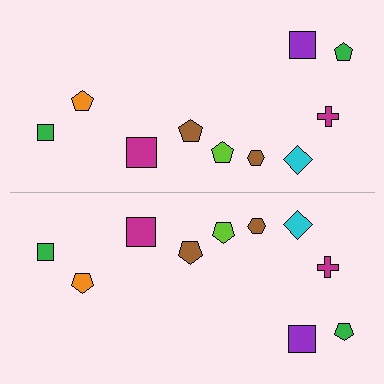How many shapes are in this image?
There are 20 shapes in this image.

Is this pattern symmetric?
Yes, this pattern has bilateral (reflection) symmetry.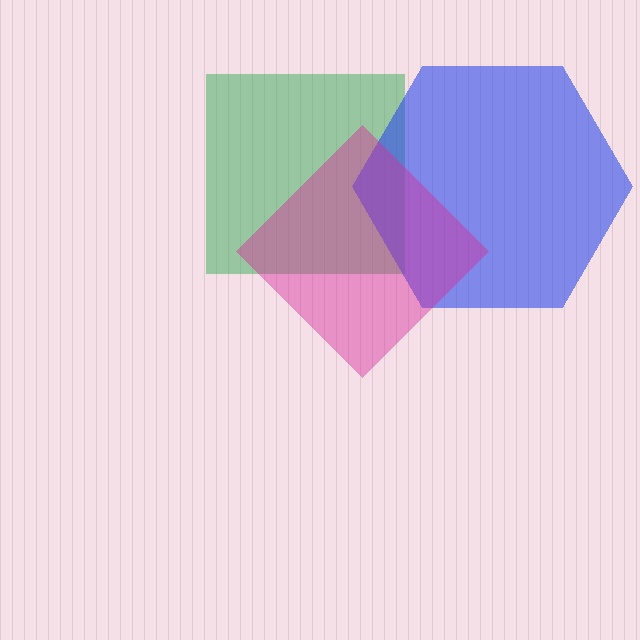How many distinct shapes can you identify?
There are 3 distinct shapes: a green square, a blue hexagon, a magenta diamond.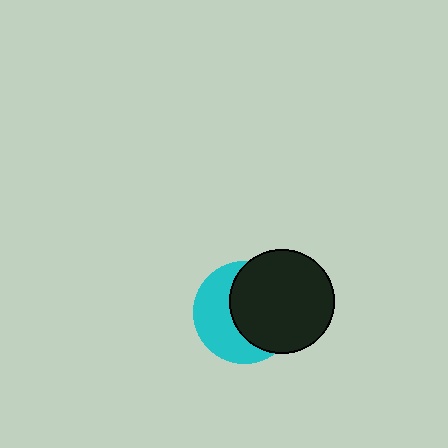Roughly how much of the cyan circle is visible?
About half of it is visible (roughly 46%).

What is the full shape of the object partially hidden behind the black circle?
The partially hidden object is a cyan circle.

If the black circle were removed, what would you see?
You would see the complete cyan circle.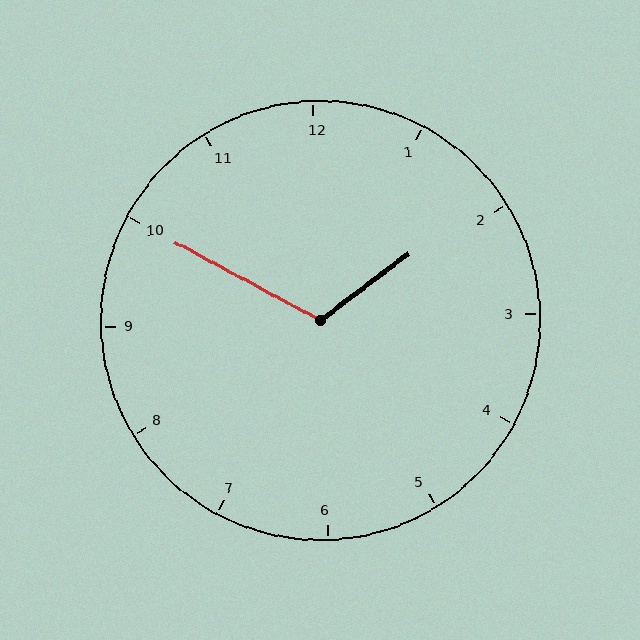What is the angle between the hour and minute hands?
Approximately 115 degrees.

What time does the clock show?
1:50.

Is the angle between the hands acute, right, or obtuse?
It is obtuse.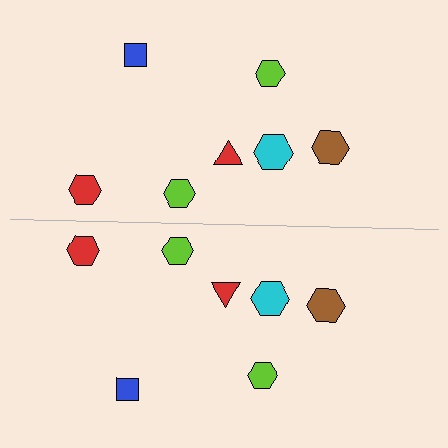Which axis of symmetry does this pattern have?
The pattern has a horizontal axis of symmetry running through the center of the image.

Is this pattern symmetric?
Yes, this pattern has bilateral (reflection) symmetry.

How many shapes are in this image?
There are 14 shapes in this image.